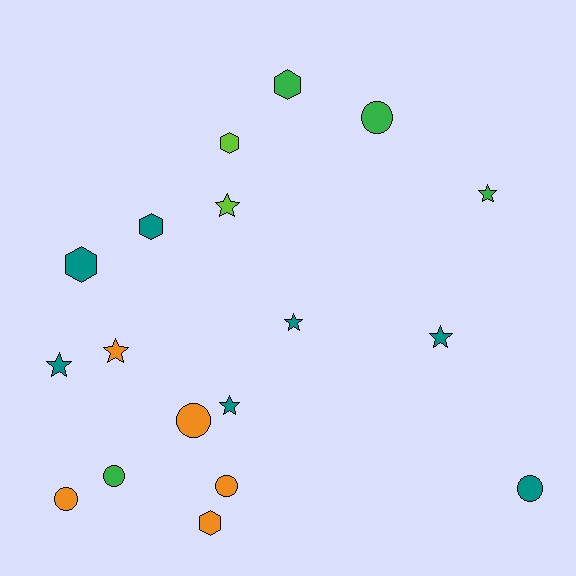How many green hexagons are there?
There is 1 green hexagon.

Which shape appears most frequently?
Star, with 7 objects.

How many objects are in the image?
There are 18 objects.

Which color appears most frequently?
Teal, with 7 objects.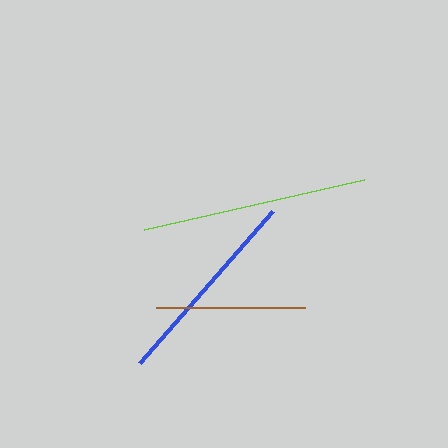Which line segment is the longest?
The lime line is the longest at approximately 226 pixels.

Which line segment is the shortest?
The brown line is the shortest at approximately 148 pixels.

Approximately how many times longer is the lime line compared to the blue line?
The lime line is approximately 1.1 times the length of the blue line.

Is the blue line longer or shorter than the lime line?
The lime line is longer than the blue line.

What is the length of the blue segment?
The blue segment is approximately 201 pixels long.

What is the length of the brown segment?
The brown segment is approximately 148 pixels long.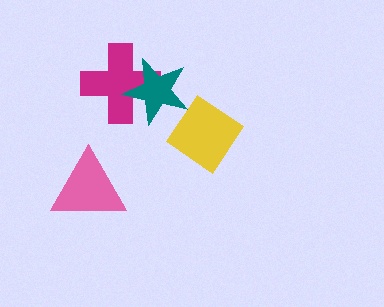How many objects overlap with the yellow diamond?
0 objects overlap with the yellow diamond.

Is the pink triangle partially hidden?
No, no other shape covers it.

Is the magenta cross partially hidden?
Yes, it is partially covered by another shape.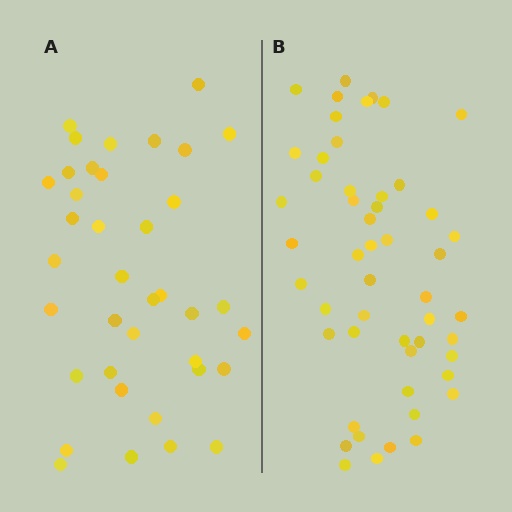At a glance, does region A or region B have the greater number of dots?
Region B (the right region) has more dots.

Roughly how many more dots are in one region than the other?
Region B has approximately 15 more dots than region A.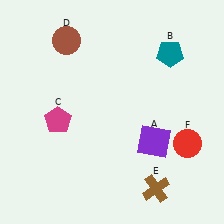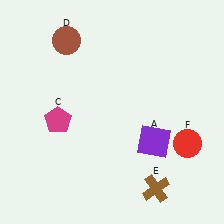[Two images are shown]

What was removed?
The teal pentagon (B) was removed in Image 2.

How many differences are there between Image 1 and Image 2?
There is 1 difference between the two images.